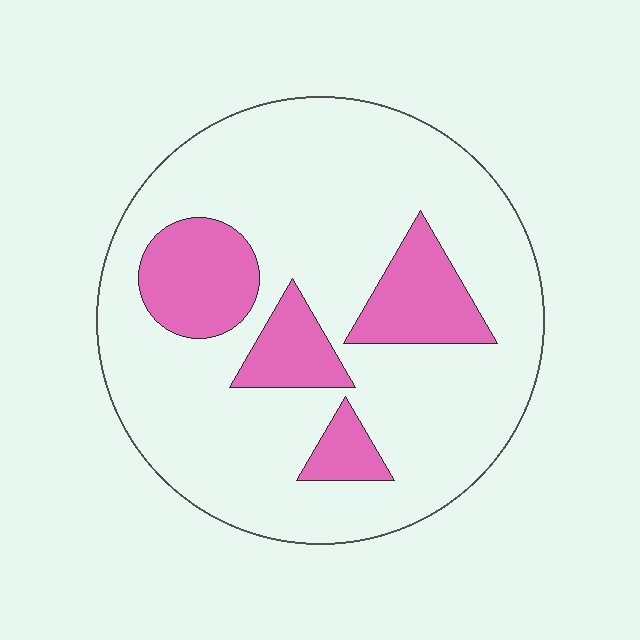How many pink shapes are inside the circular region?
4.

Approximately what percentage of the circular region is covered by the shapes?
Approximately 20%.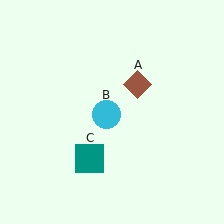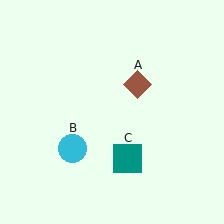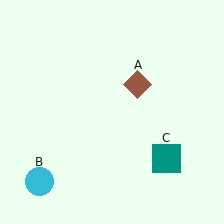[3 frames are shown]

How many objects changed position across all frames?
2 objects changed position: cyan circle (object B), teal square (object C).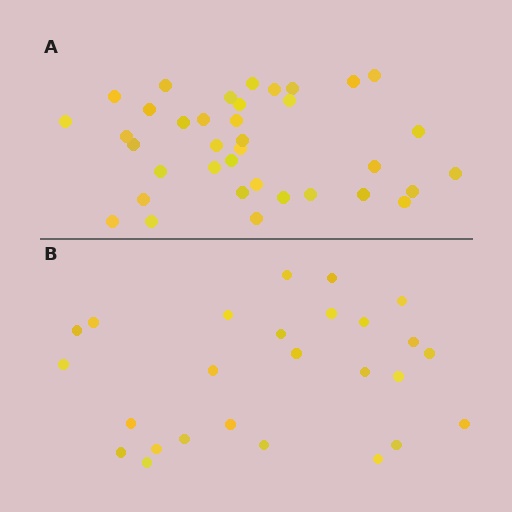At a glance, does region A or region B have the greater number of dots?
Region A (the top region) has more dots.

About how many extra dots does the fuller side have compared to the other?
Region A has roughly 12 or so more dots than region B.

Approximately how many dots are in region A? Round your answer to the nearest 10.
About 40 dots. (The exact count is 37, which rounds to 40.)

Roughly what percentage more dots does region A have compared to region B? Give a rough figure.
About 40% more.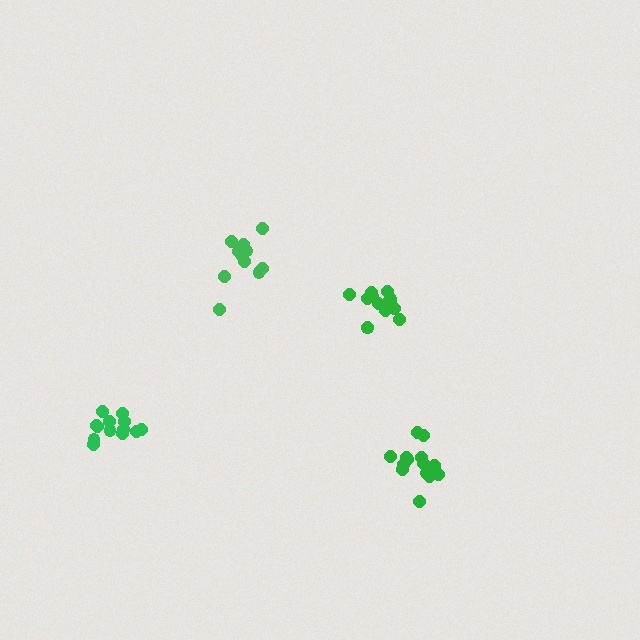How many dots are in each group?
Group 1: 11 dots, Group 2: 13 dots, Group 3: 14 dots, Group 4: 14 dots (52 total).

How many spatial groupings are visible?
There are 4 spatial groupings.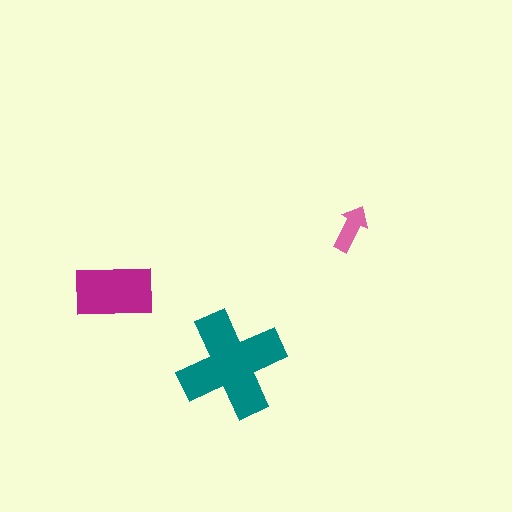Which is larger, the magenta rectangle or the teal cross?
The teal cross.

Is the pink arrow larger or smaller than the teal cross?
Smaller.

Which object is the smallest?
The pink arrow.